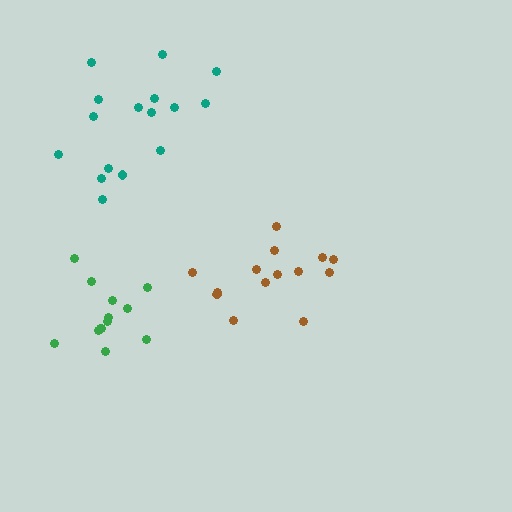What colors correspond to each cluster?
The clusters are colored: brown, green, teal.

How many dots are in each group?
Group 1: 14 dots, Group 2: 13 dots, Group 3: 16 dots (43 total).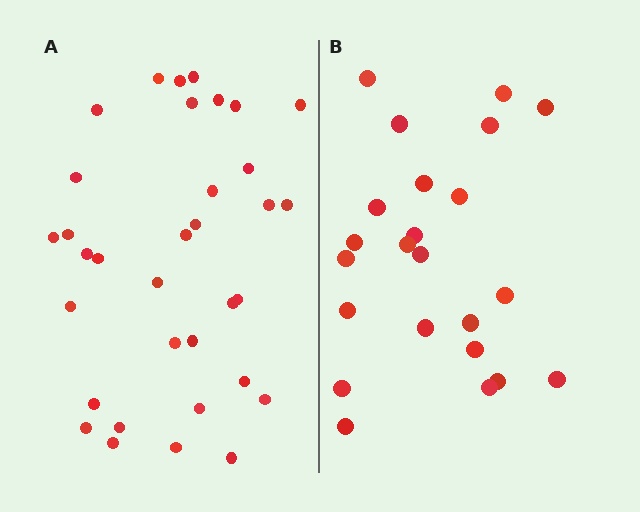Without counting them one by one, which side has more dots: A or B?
Region A (the left region) has more dots.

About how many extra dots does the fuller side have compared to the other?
Region A has roughly 12 or so more dots than region B.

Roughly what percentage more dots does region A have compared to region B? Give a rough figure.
About 50% more.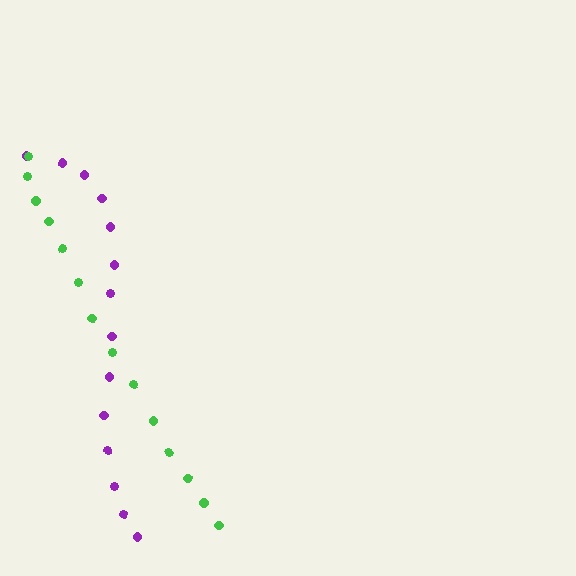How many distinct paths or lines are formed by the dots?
There are 2 distinct paths.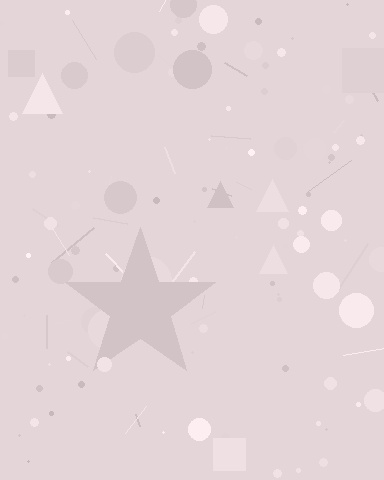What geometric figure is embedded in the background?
A star is embedded in the background.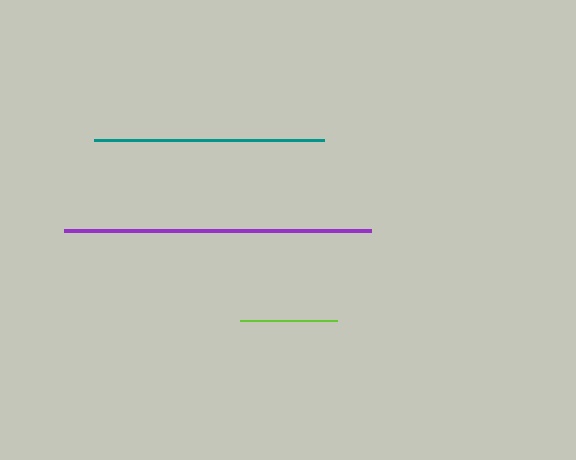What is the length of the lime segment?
The lime segment is approximately 97 pixels long.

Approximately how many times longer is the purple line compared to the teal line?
The purple line is approximately 1.3 times the length of the teal line.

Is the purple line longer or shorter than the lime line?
The purple line is longer than the lime line.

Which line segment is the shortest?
The lime line is the shortest at approximately 97 pixels.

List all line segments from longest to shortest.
From longest to shortest: purple, teal, lime.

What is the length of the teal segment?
The teal segment is approximately 230 pixels long.